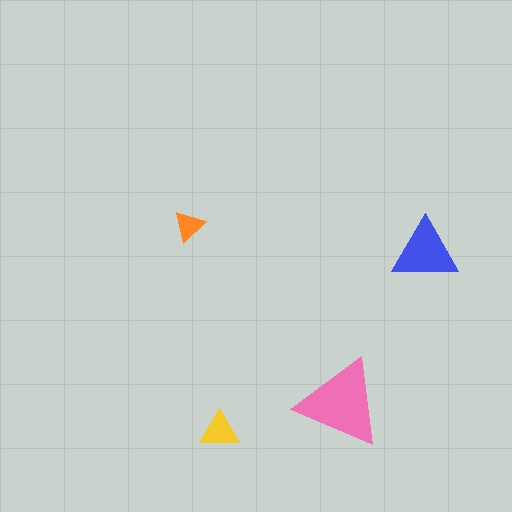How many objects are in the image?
There are 4 objects in the image.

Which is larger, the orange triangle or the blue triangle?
The blue one.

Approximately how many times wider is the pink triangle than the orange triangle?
About 3 times wider.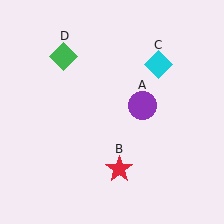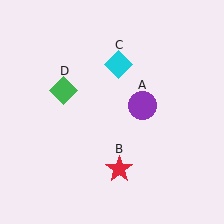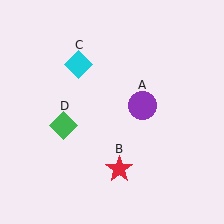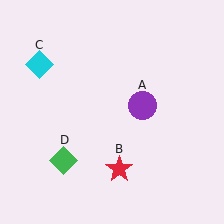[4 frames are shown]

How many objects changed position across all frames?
2 objects changed position: cyan diamond (object C), green diamond (object D).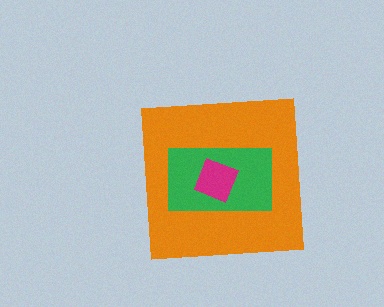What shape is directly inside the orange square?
The green rectangle.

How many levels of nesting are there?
3.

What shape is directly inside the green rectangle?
The magenta square.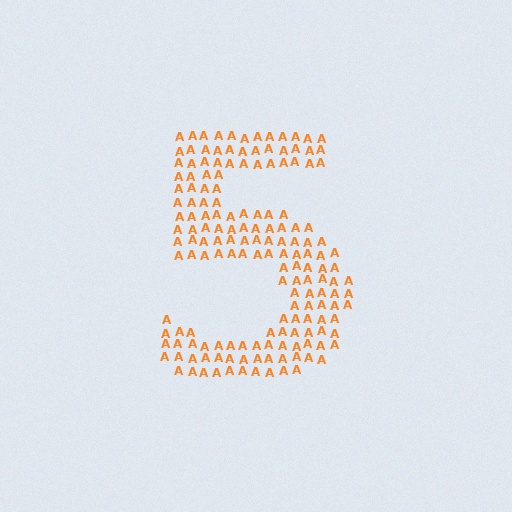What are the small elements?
The small elements are letter A's.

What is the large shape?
The large shape is the digit 5.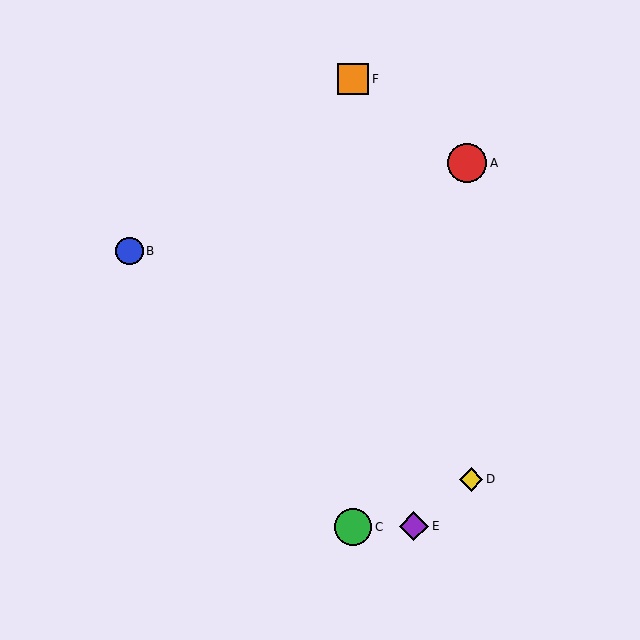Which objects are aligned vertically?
Objects C, F are aligned vertically.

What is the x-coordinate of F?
Object F is at x≈353.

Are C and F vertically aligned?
Yes, both are at x≈353.